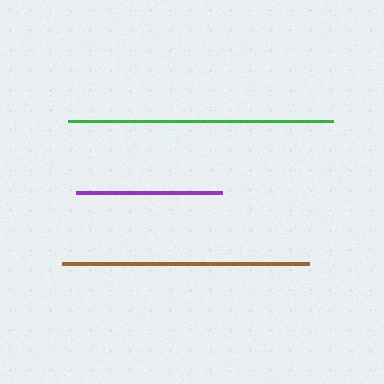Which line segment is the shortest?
The purple line is the shortest at approximately 146 pixels.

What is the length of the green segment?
The green segment is approximately 265 pixels long.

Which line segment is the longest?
The green line is the longest at approximately 265 pixels.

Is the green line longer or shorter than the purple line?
The green line is longer than the purple line.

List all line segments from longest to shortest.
From longest to shortest: green, brown, purple.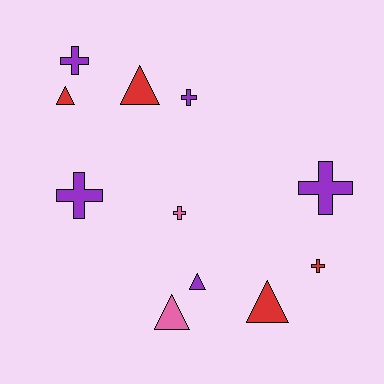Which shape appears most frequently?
Cross, with 6 objects.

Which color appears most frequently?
Purple, with 5 objects.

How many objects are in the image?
There are 11 objects.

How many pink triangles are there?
There is 1 pink triangle.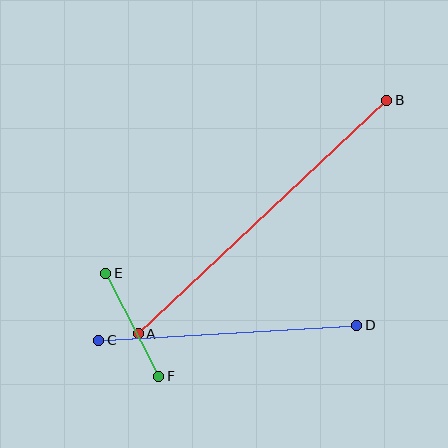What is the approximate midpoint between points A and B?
The midpoint is at approximately (263, 217) pixels.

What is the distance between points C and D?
The distance is approximately 259 pixels.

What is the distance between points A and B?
The distance is approximately 341 pixels.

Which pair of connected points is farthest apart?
Points A and B are farthest apart.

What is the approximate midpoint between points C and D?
The midpoint is at approximately (228, 333) pixels.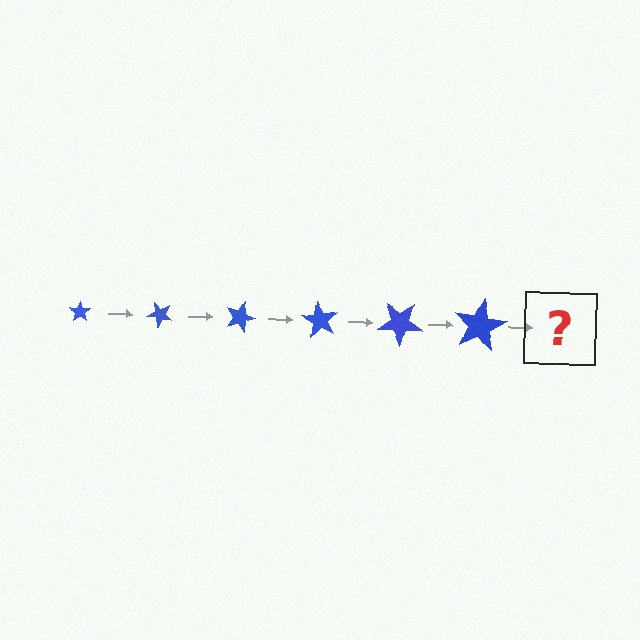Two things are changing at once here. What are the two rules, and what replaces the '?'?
The two rules are that the star grows larger each step and it rotates 45 degrees each step. The '?' should be a star, larger than the previous one and rotated 270 degrees from the start.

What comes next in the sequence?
The next element should be a star, larger than the previous one and rotated 270 degrees from the start.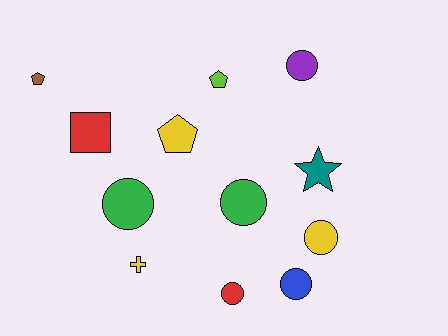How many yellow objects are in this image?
There are 3 yellow objects.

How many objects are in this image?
There are 12 objects.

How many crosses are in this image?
There is 1 cross.